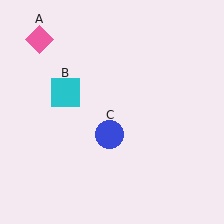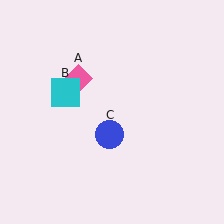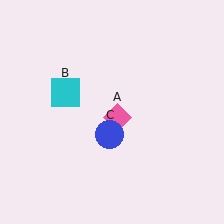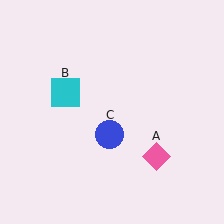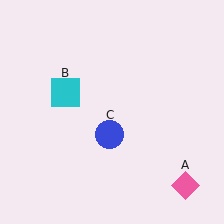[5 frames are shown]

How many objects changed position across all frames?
1 object changed position: pink diamond (object A).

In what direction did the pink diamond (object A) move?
The pink diamond (object A) moved down and to the right.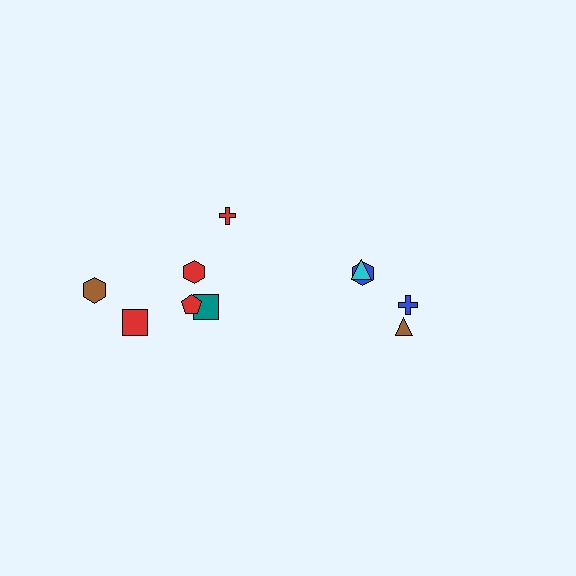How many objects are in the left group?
There are 6 objects.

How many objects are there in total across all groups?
There are 10 objects.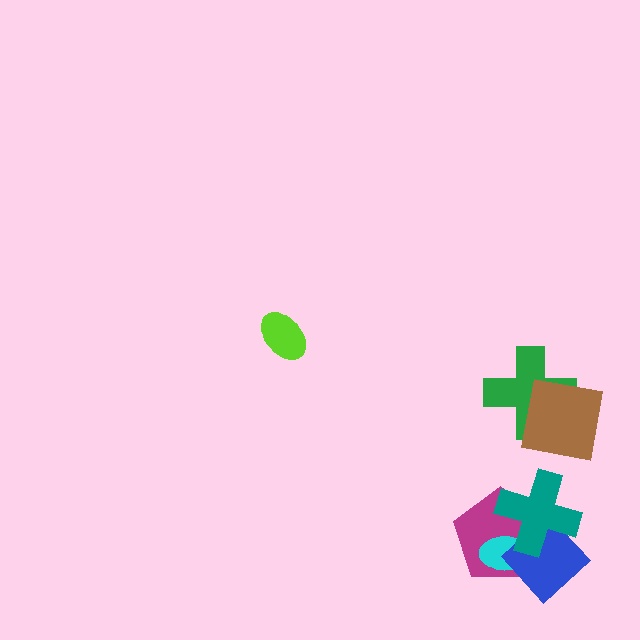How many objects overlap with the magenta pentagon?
3 objects overlap with the magenta pentagon.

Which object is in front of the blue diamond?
The teal cross is in front of the blue diamond.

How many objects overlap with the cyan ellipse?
3 objects overlap with the cyan ellipse.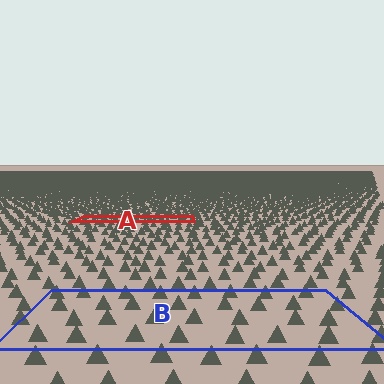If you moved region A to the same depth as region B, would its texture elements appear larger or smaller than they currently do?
They would appear larger. At a closer depth, the same texture elements are projected at a bigger on-screen size.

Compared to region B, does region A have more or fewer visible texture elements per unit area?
Region A has more texture elements per unit area — they are packed more densely because it is farther away.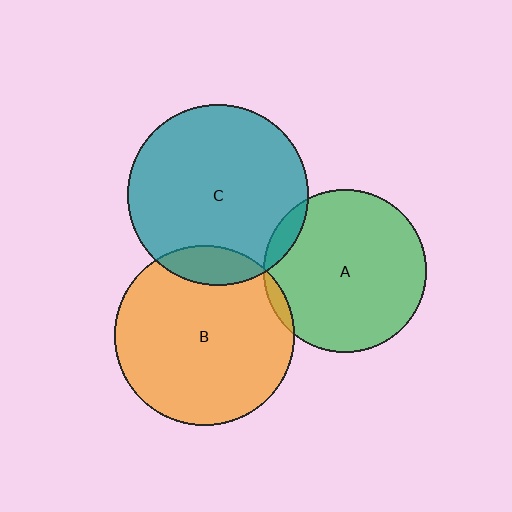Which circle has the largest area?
Circle C (teal).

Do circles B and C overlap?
Yes.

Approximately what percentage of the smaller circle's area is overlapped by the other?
Approximately 10%.